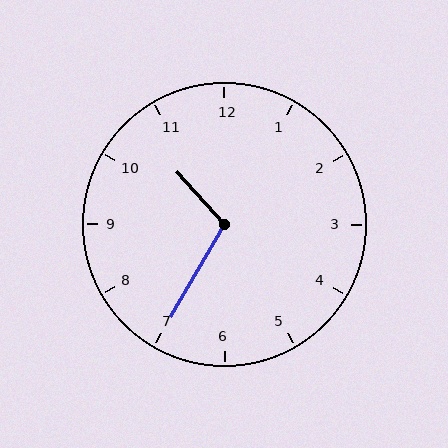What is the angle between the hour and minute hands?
Approximately 108 degrees.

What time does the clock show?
10:35.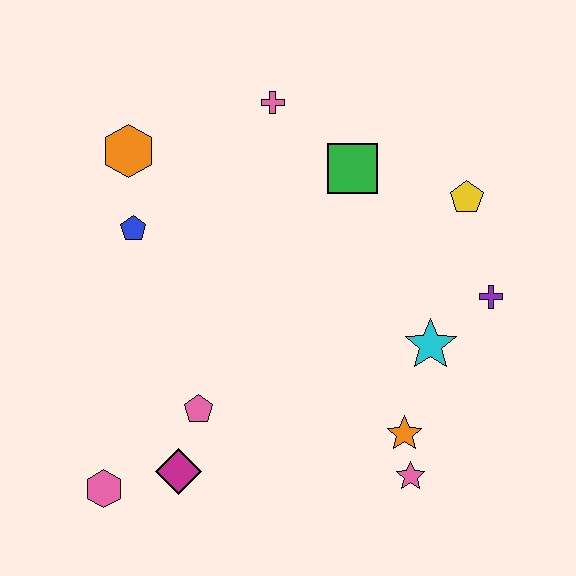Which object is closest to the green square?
The pink cross is closest to the green square.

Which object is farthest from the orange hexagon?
The pink star is farthest from the orange hexagon.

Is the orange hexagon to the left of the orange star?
Yes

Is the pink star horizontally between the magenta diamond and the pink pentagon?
No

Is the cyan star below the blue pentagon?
Yes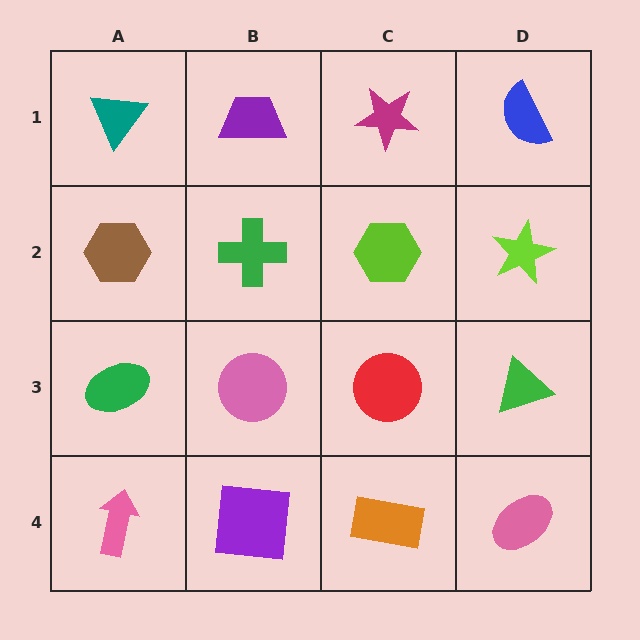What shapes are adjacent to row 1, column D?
A lime star (row 2, column D), a magenta star (row 1, column C).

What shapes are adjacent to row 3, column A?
A brown hexagon (row 2, column A), a pink arrow (row 4, column A), a pink circle (row 3, column B).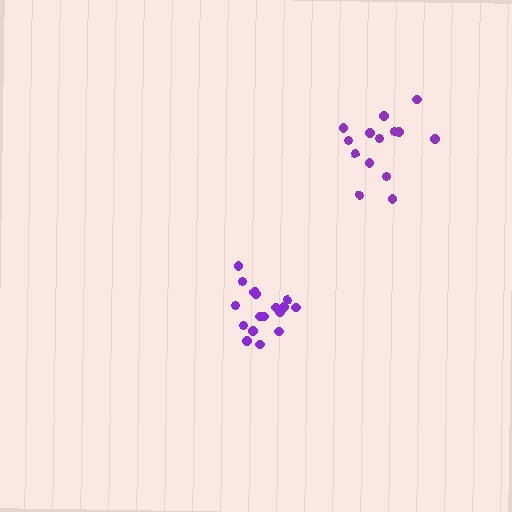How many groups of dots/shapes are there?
There are 2 groups.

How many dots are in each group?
Group 1: 14 dots, Group 2: 17 dots (31 total).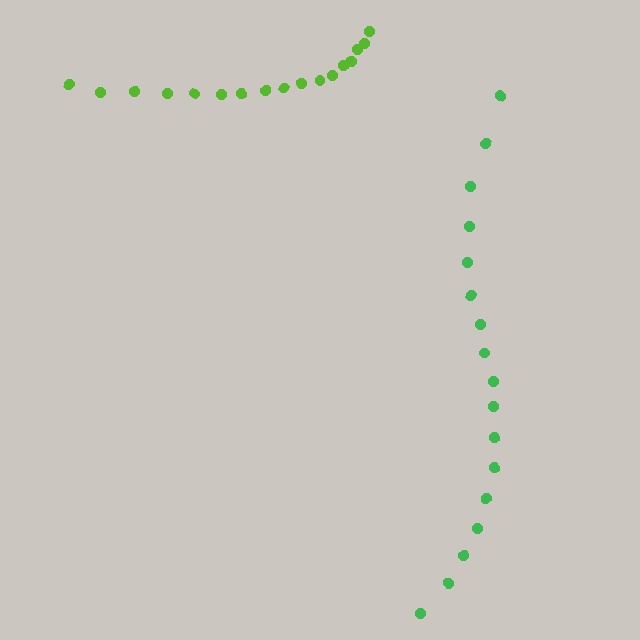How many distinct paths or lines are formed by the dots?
There are 2 distinct paths.